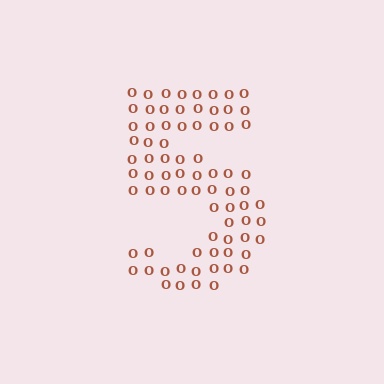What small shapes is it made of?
It is made of small letter O's.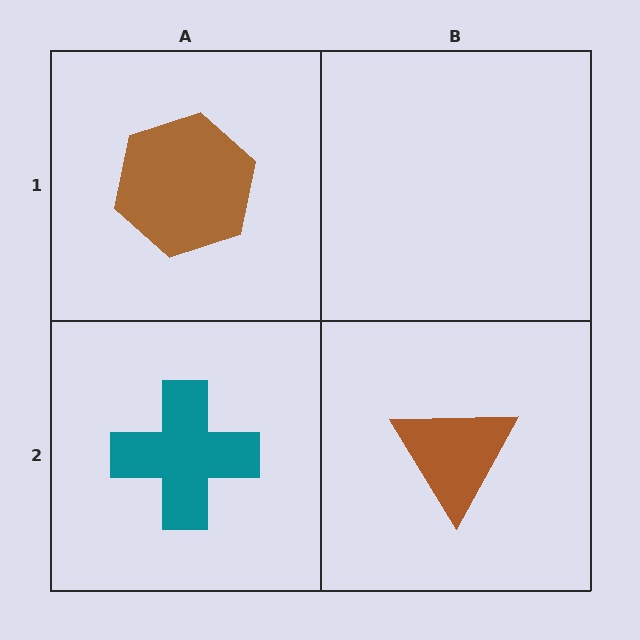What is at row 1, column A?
A brown hexagon.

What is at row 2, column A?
A teal cross.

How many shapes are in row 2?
2 shapes.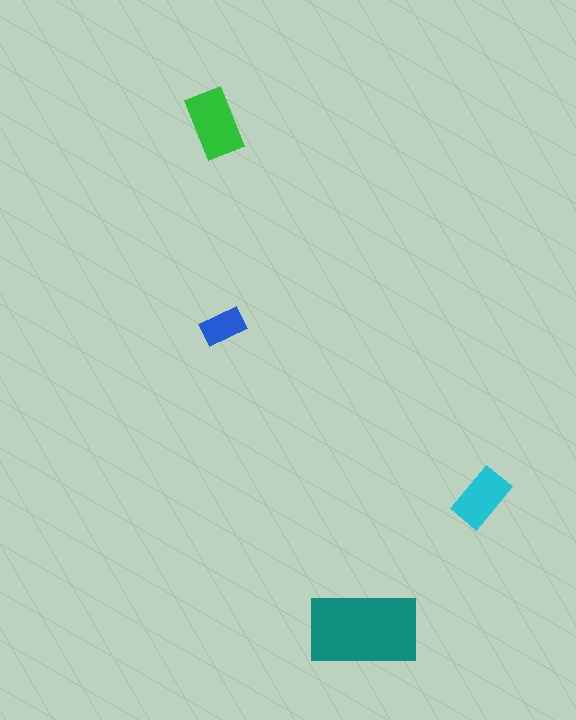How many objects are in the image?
There are 4 objects in the image.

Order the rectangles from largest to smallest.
the teal one, the green one, the cyan one, the blue one.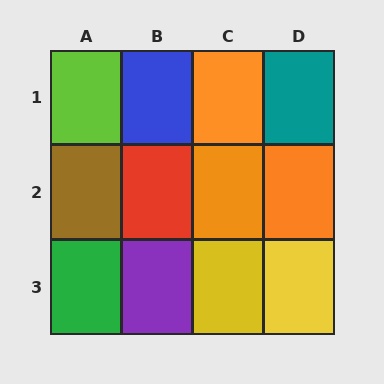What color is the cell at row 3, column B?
Purple.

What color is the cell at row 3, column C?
Yellow.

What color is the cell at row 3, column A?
Green.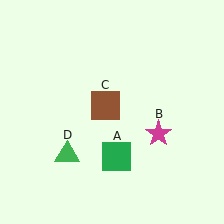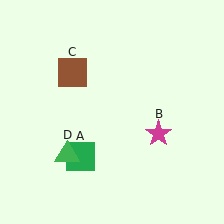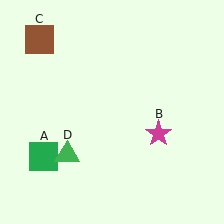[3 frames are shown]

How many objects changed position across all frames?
2 objects changed position: green square (object A), brown square (object C).